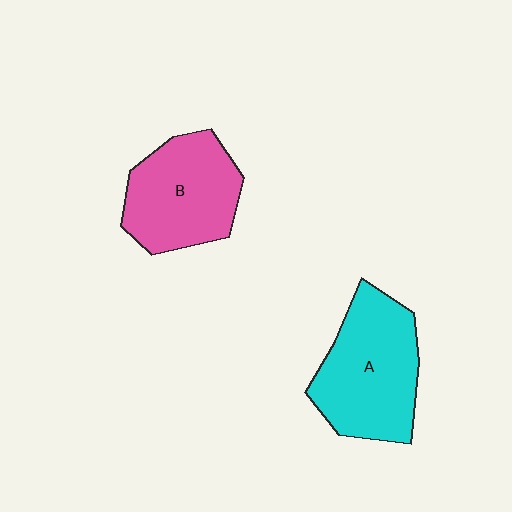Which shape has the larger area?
Shape A (cyan).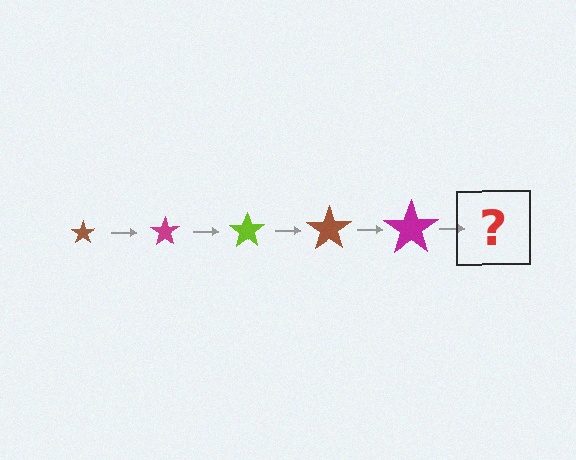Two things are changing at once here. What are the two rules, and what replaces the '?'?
The two rules are that the star grows larger each step and the color cycles through brown, magenta, and lime. The '?' should be a lime star, larger than the previous one.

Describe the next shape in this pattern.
It should be a lime star, larger than the previous one.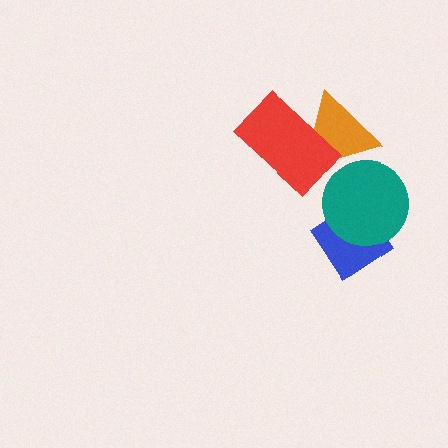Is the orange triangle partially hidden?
Yes, it is partially covered by another shape.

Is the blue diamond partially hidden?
Yes, it is partially covered by another shape.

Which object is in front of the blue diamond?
The teal circle is in front of the blue diamond.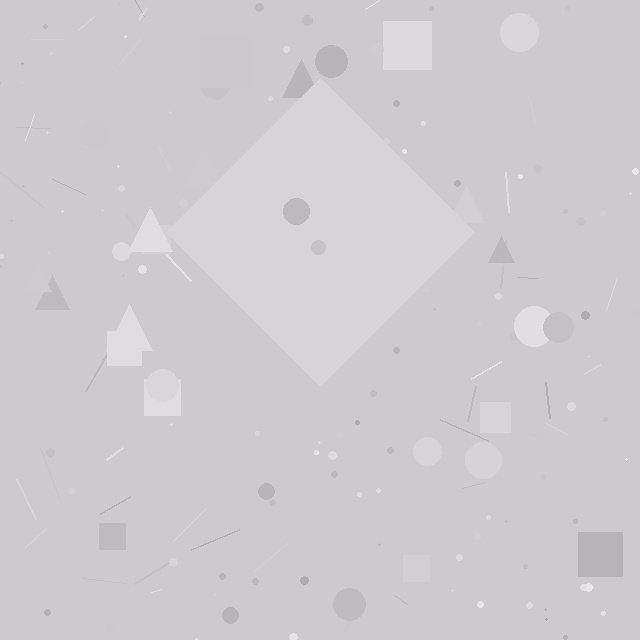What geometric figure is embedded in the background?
A diamond is embedded in the background.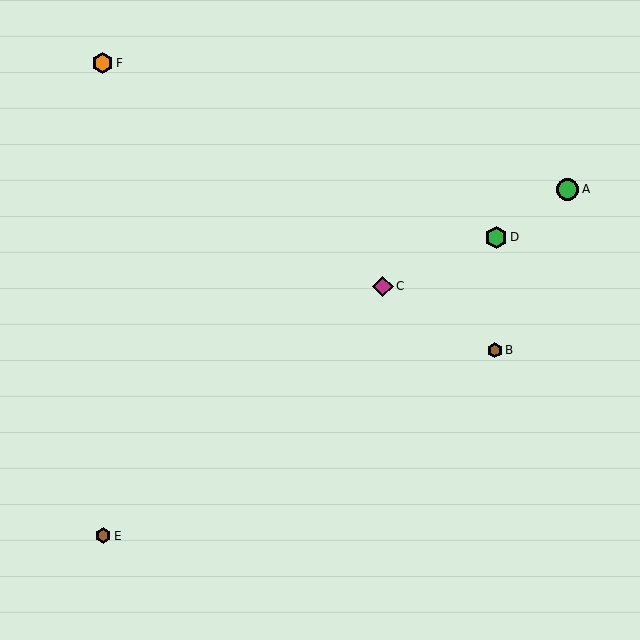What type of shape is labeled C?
Shape C is a magenta diamond.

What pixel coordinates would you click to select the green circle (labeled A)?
Click at (568, 189) to select the green circle A.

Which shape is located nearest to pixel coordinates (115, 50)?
The orange hexagon (labeled F) at (103, 63) is nearest to that location.